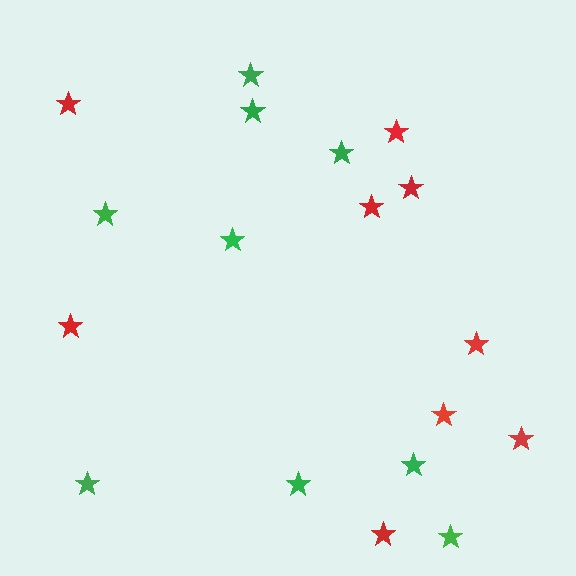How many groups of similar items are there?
There are 2 groups: one group of green stars (9) and one group of red stars (9).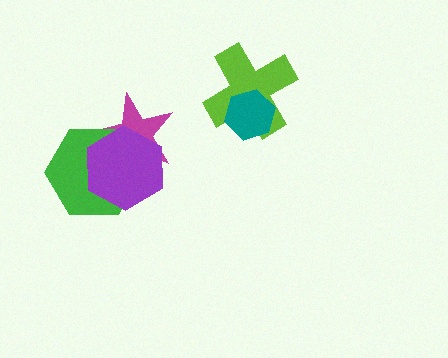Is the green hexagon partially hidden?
Yes, it is partially covered by another shape.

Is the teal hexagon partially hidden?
No, no other shape covers it.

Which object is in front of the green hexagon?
The purple hexagon is in front of the green hexagon.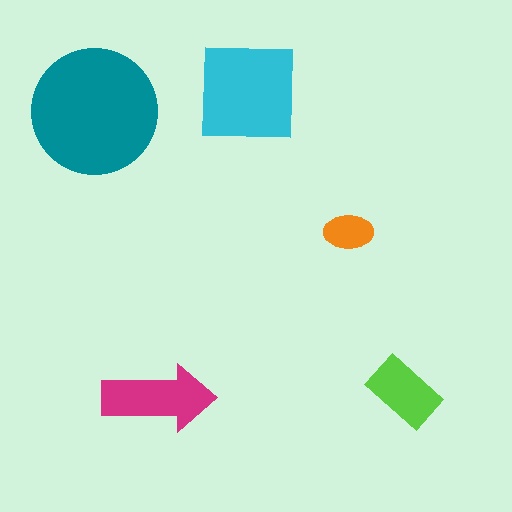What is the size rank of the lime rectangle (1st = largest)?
4th.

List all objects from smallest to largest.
The orange ellipse, the lime rectangle, the magenta arrow, the cyan square, the teal circle.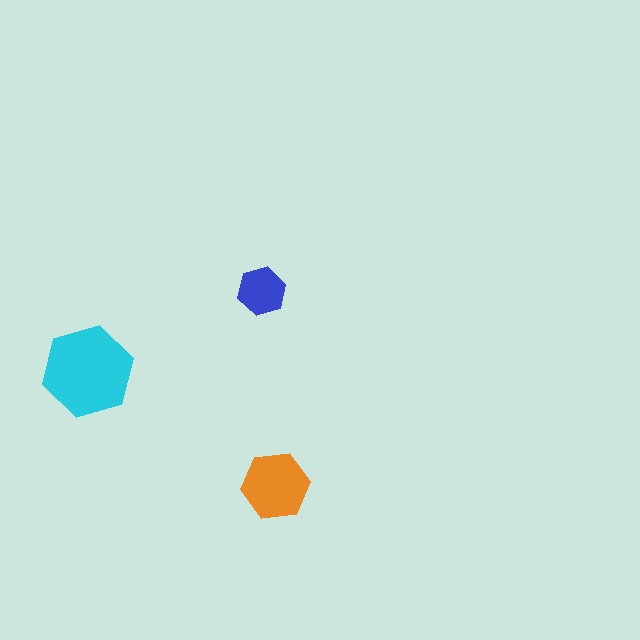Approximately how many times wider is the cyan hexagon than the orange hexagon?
About 1.5 times wider.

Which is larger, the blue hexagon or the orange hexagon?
The orange one.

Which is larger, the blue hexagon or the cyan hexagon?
The cyan one.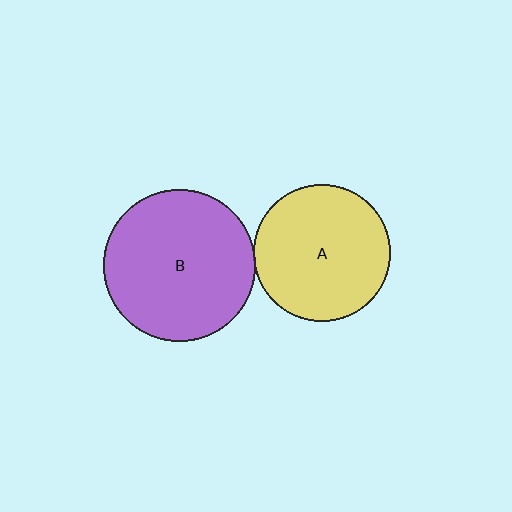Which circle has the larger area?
Circle B (purple).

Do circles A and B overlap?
Yes.